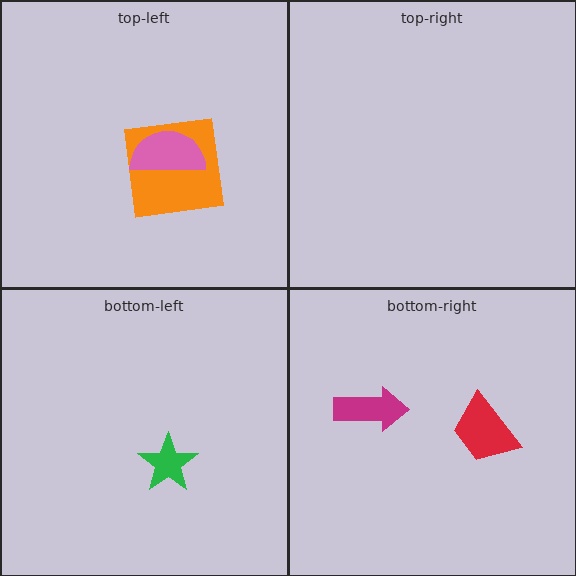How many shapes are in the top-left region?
2.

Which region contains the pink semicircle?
The top-left region.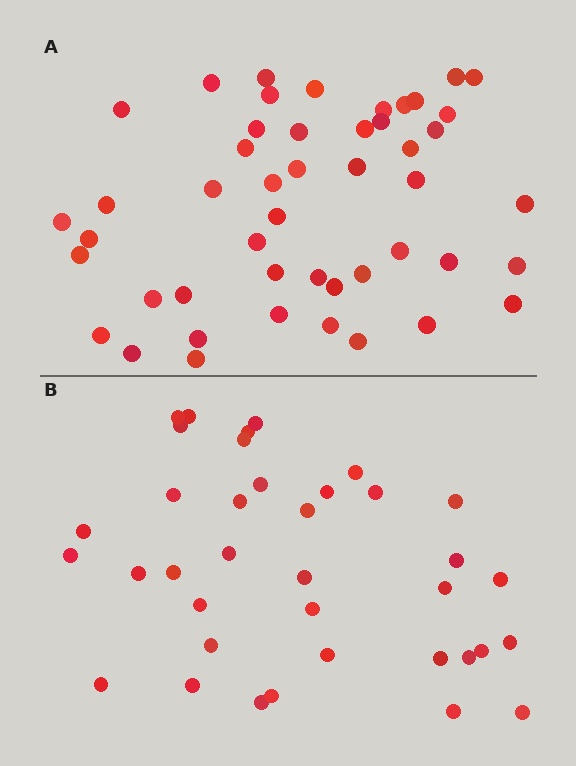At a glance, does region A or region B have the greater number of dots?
Region A (the top region) has more dots.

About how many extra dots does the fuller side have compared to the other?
Region A has roughly 12 or so more dots than region B.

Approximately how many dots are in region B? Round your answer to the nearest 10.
About 40 dots. (The exact count is 37, which rounds to 40.)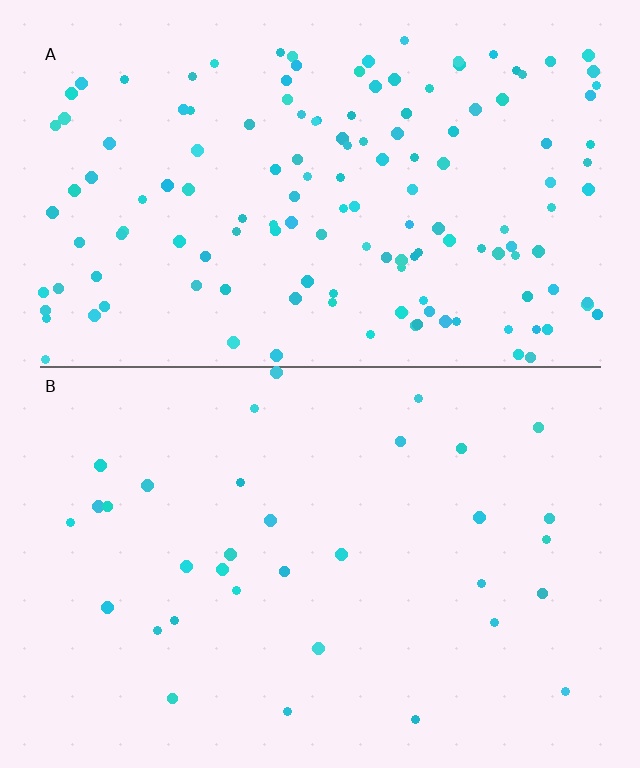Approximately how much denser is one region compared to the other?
Approximately 4.3× — region A over region B.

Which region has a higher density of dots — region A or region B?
A (the top).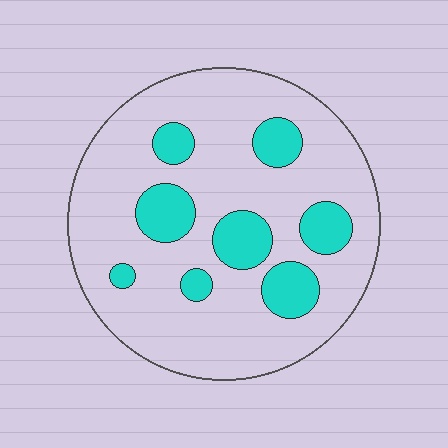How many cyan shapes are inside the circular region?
8.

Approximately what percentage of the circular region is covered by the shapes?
Approximately 20%.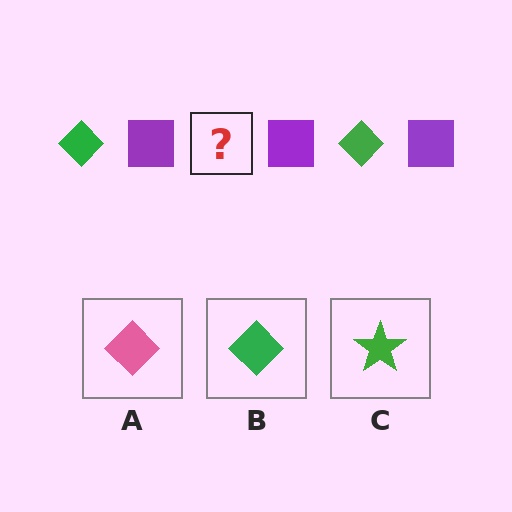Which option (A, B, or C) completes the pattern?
B.